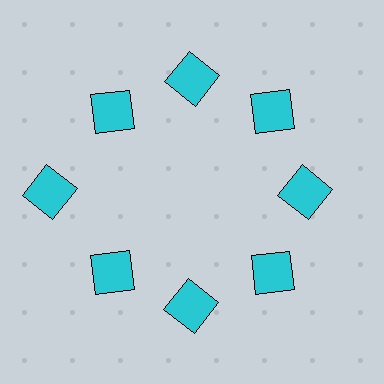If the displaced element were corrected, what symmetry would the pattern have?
It would have 8-fold rotational symmetry — the pattern would map onto itself every 45 degrees.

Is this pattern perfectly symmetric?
No. The 8 cyan squares are arranged in a ring, but one element near the 9 o'clock position is pushed outward from the center, breaking the 8-fold rotational symmetry.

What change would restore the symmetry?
The symmetry would be restored by moving it inward, back onto the ring so that all 8 squares sit at equal angles and equal distance from the center.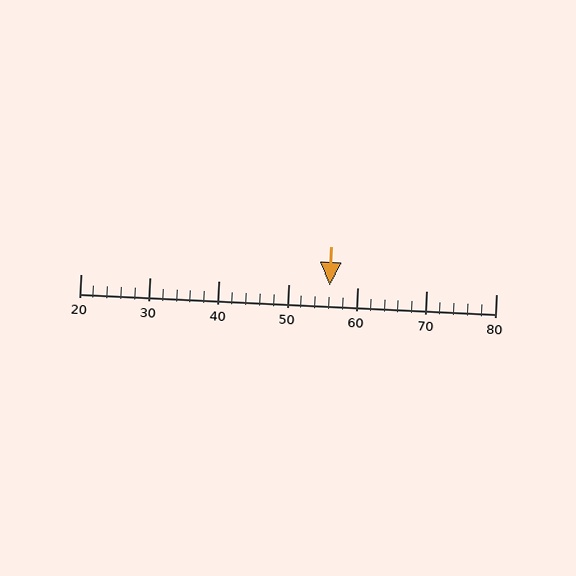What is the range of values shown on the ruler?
The ruler shows values from 20 to 80.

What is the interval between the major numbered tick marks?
The major tick marks are spaced 10 units apart.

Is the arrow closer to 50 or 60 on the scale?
The arrow is closer to 60.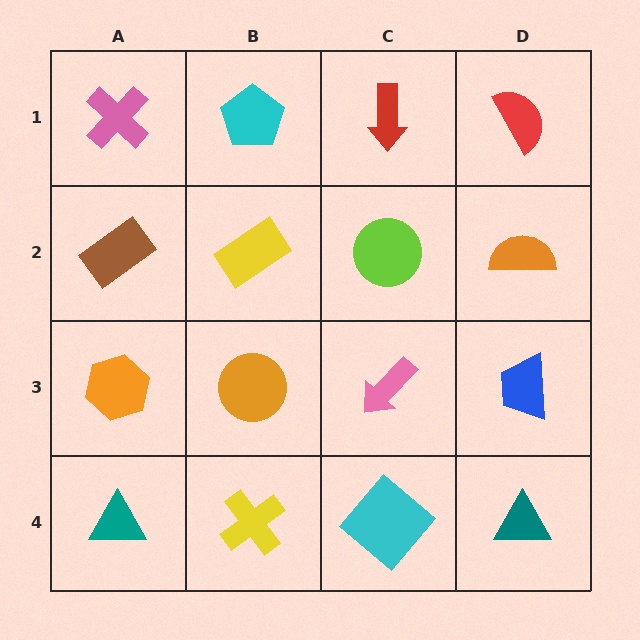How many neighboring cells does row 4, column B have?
3.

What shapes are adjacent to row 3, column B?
A yellow rectangle (row 2, column B), a yellow cross (row 4, column B), an orange hexagon (row 3, column A), a pink arrow (row 3, column C).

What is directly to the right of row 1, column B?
A red arrow.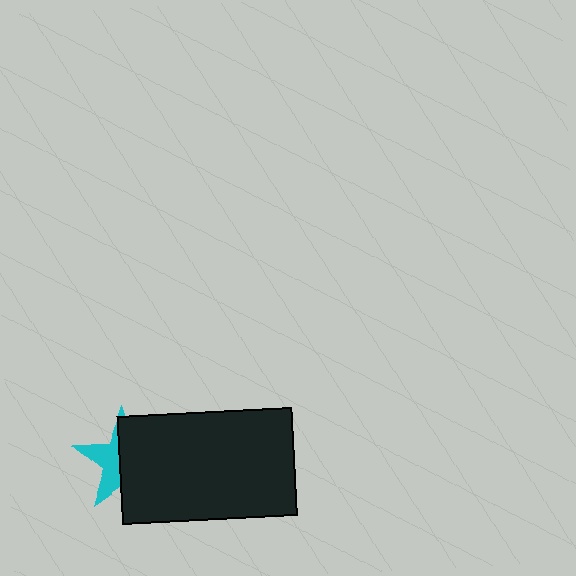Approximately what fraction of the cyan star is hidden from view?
Roughly 60% of the cyan star is hidden behind the black rectangle.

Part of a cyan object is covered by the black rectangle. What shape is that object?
It is a star.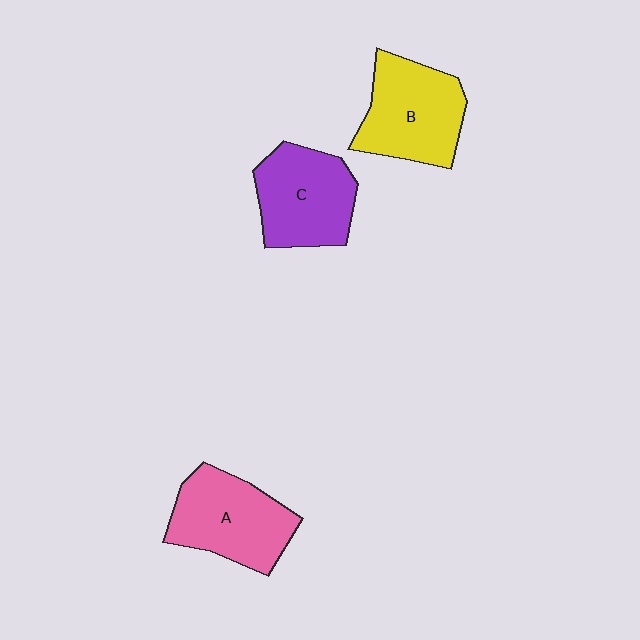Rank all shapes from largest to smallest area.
From largest to smallest: B (yellow), A (pink), C (purple).